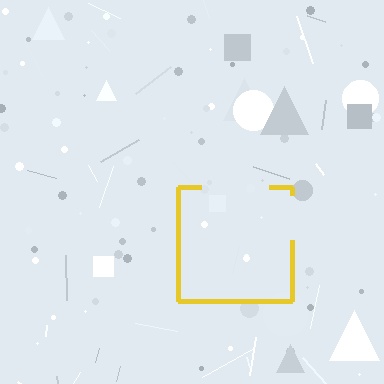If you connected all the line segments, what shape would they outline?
They would outline a square.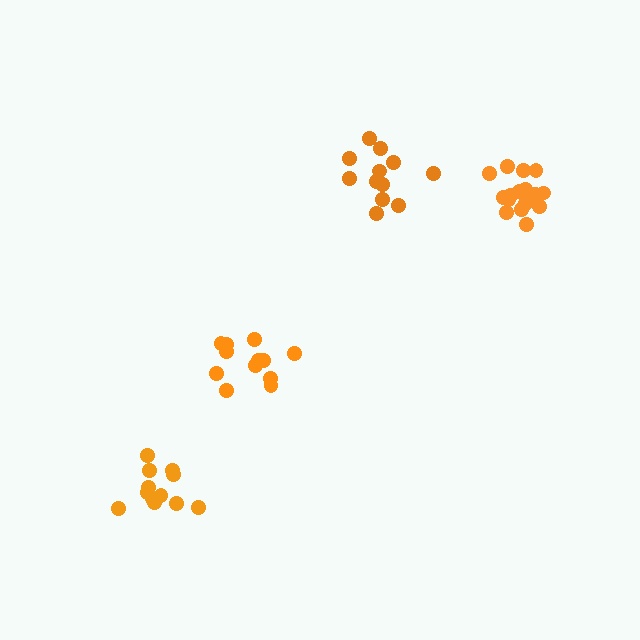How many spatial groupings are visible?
There are 4 spatial groupings.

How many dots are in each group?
Group 1: 12 dots, Group 2: 16 dots, Group 3: 12 dots, Group 4: 12 dots (52 total).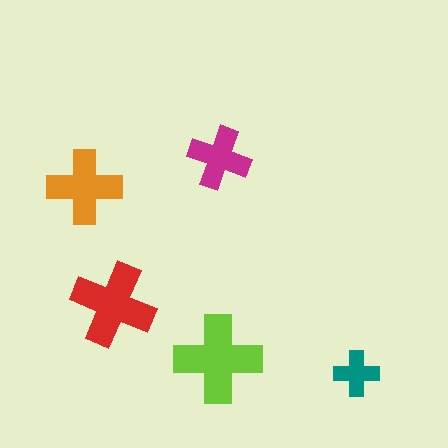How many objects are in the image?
There are 5 objects in the image.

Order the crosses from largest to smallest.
the lime one, the red one, the orange one, the magenta one, the teal one.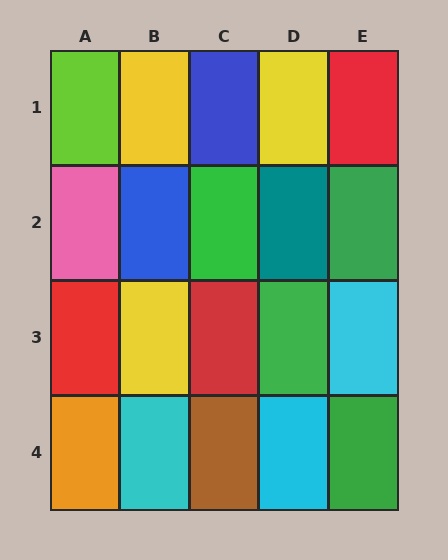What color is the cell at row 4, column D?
Cyan.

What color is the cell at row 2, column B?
Blue.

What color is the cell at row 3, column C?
Red.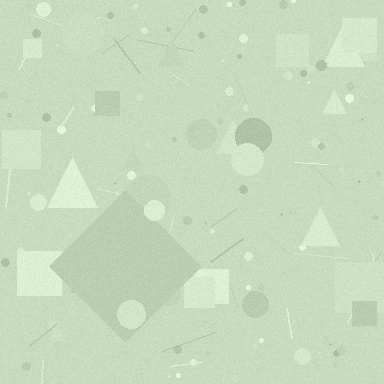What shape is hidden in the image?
A diamond is hidden in the image.